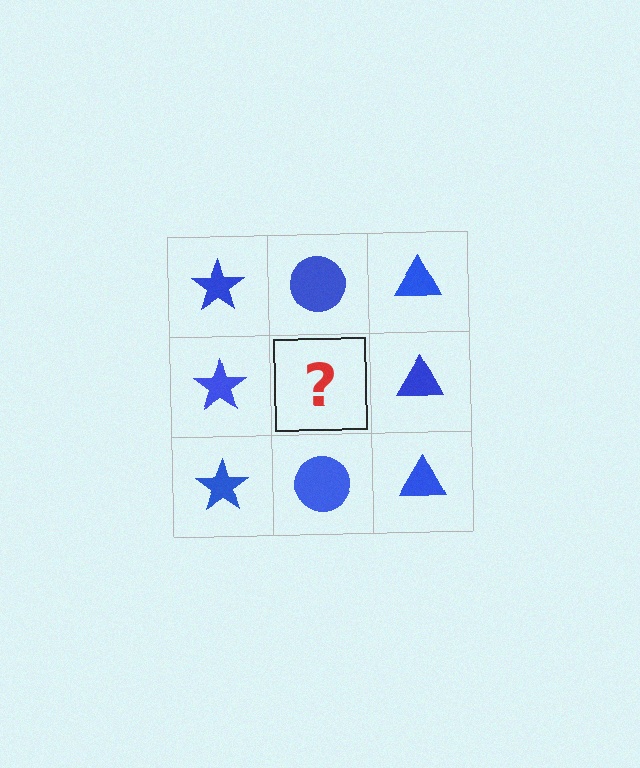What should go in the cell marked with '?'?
The missing cell should contain a blue circle.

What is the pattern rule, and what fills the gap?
The rule is that each column has a consistent shape. The gap should be filled with a blue circle.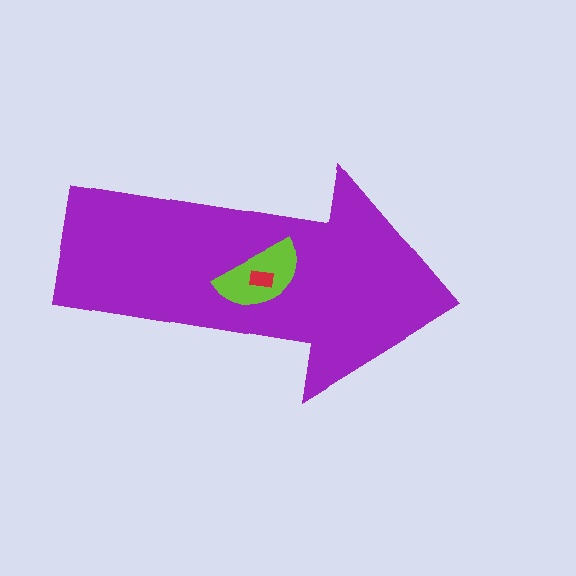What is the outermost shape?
The purple arrow.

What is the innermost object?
The red rectangle.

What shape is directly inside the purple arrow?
The lime semicircle.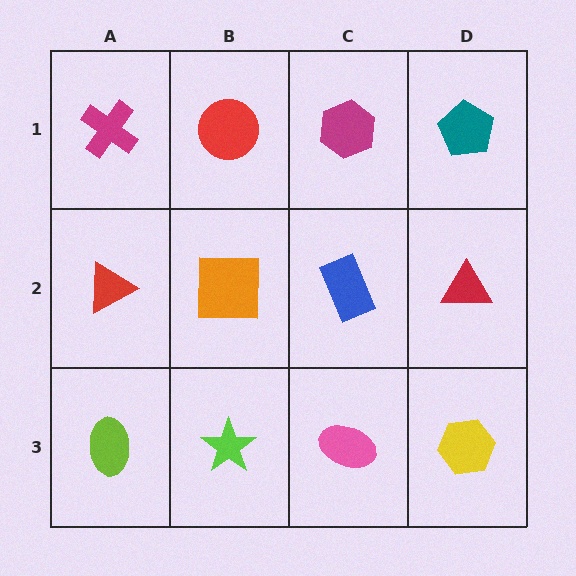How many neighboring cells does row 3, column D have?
2.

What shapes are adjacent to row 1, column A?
A red triangle (row 2, column A), a red circle (row 1, column B).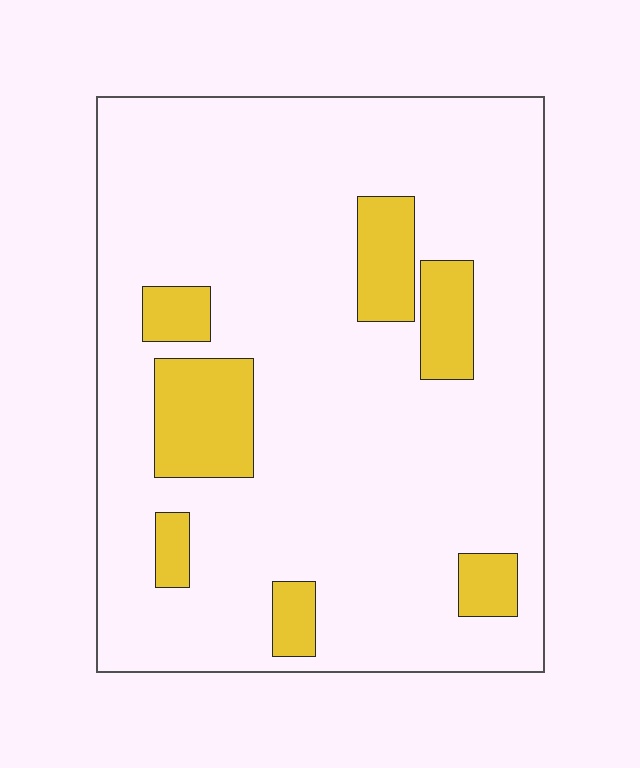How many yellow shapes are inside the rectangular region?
7.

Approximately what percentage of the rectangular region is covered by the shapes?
Approximately 15%.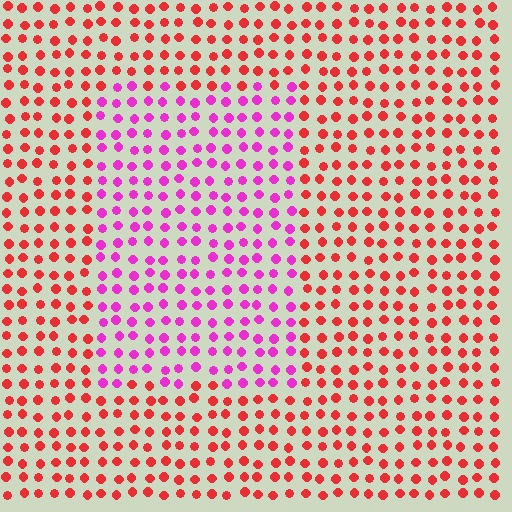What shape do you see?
I see a rectangle.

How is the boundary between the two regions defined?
The boundary is defined purely by a slight shift in hue (about 49 degrees). Spacing, size, and orientation are identical on both sides.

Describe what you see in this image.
The image is filled with small red elements in a uniform arrangement. A rectangle-shaped region is visible where the elements are tinted to a slightly different hue, forming a subtle color boundary.